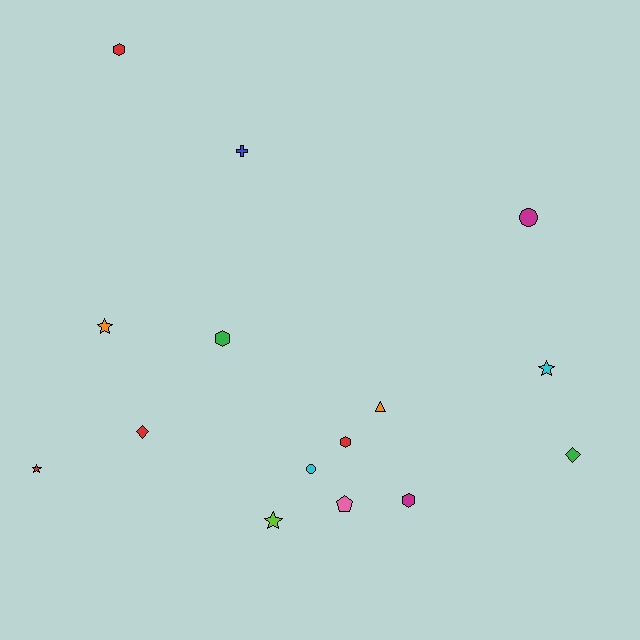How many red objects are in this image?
There are 4 red objects.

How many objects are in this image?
There are 15 objects.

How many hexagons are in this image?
There are 4 hexagons.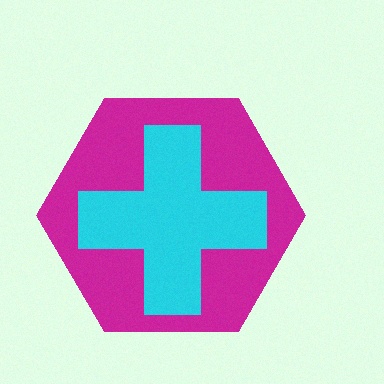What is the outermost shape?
The magenta hexagon.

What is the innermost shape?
The cyan cross.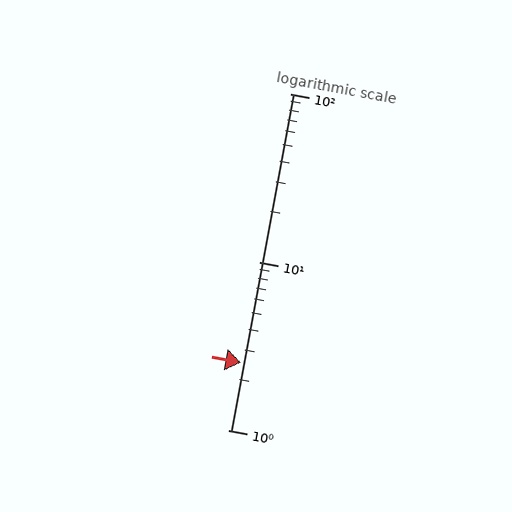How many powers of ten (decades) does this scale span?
The scale spans 2 decades, from 1 to 100.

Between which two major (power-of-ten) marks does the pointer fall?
The pointer is between 1 and 10.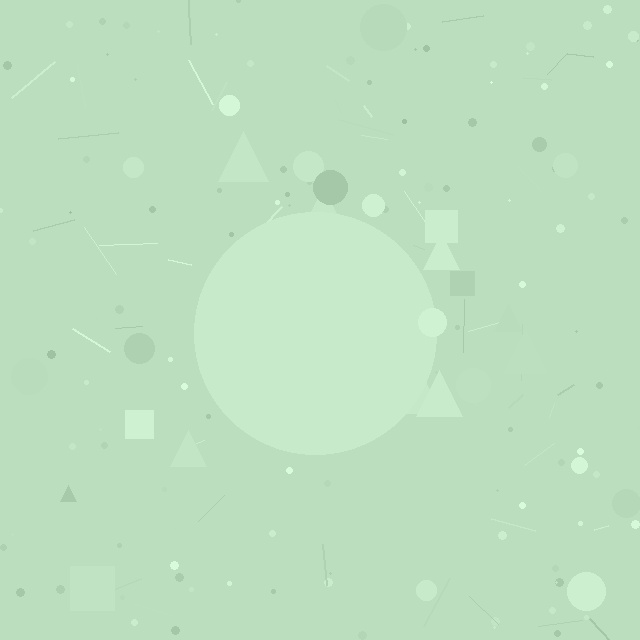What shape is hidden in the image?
A circle is hidden in the image.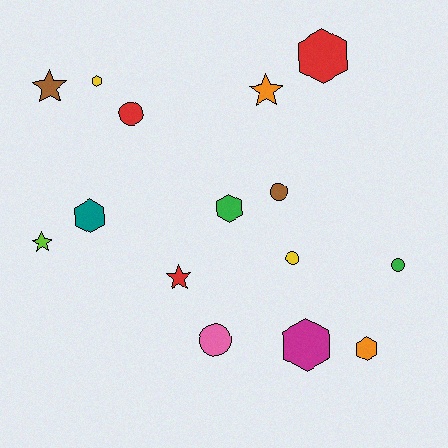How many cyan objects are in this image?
There are no cyan objects.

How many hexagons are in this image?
There are 6 hexagons.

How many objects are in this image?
There are 15 objects.